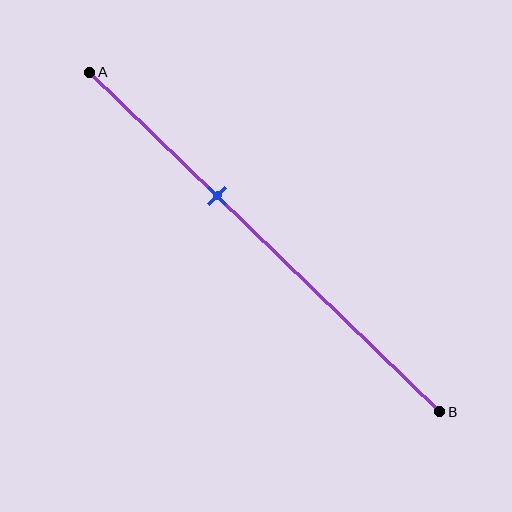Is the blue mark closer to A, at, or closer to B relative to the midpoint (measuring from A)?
The blue mark is closer to point A than the midpoint of segment AB.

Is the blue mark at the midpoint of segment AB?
No, the mark is at about 35% from A, not at the 50% midpoint.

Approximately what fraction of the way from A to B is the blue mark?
The blue mark is approximately 35% of the way from A to B.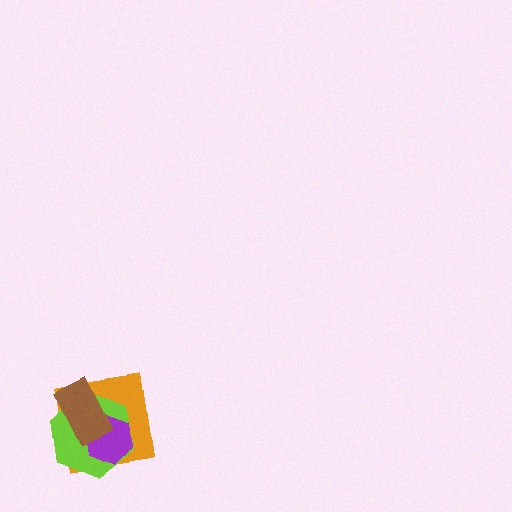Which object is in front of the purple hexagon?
The brown rectangle is in front of the purple hexagon.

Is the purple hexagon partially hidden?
Yes, it is partially covered by another shape.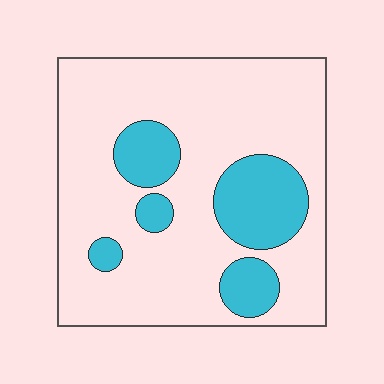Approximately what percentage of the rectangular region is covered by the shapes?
Approximately 20%.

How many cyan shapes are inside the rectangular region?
5.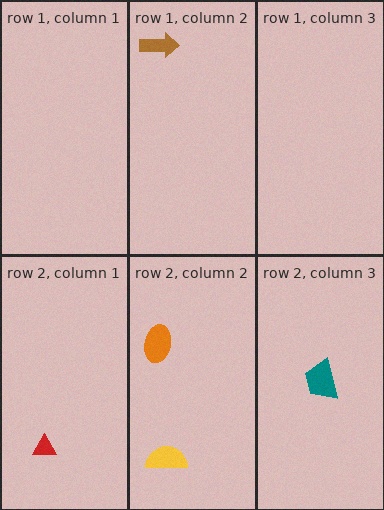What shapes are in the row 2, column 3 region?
The teal trapezoid.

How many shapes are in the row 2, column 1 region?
1.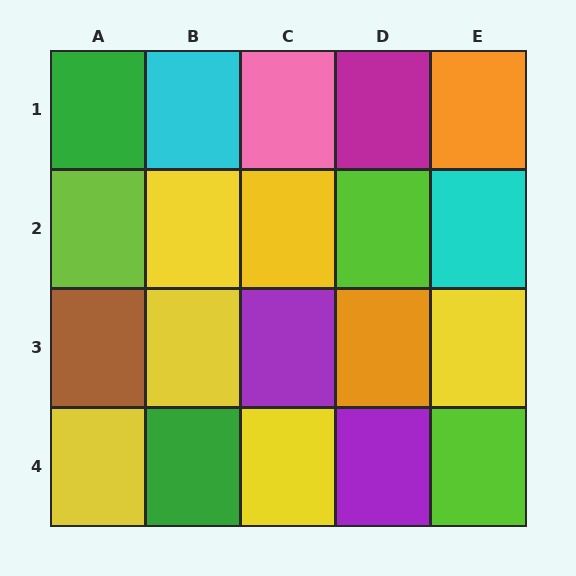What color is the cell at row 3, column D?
Orange.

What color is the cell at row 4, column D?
Purple.